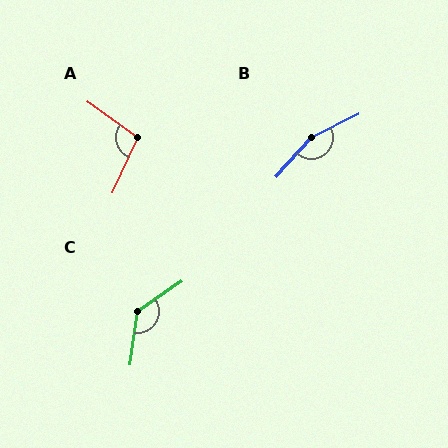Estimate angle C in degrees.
Approximately 132 degrees.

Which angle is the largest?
B, at approximately 158 degrees.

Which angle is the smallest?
A, at approximately 101 degrees.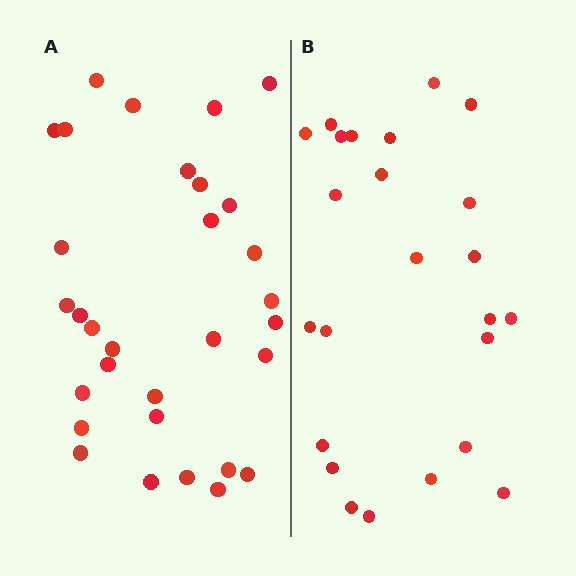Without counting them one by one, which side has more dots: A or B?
Region A (the left region) has more dots.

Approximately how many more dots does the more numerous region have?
Region A has roughly 8 or so more dots than region B.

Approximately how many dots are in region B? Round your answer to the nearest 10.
About 20 dots. (The exact count is 24, which rounds to 20.)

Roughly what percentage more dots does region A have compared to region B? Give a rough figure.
About 30% more.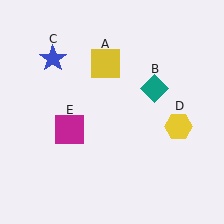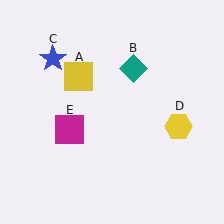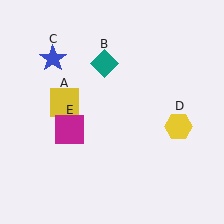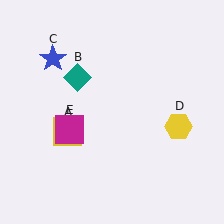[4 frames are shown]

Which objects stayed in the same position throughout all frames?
Blue star (object C) and yellow hexagon (object D) and magenta square (object E) remained stationary.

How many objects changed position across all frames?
2 objects changed position: yellow square (object A), teal diamond (object B).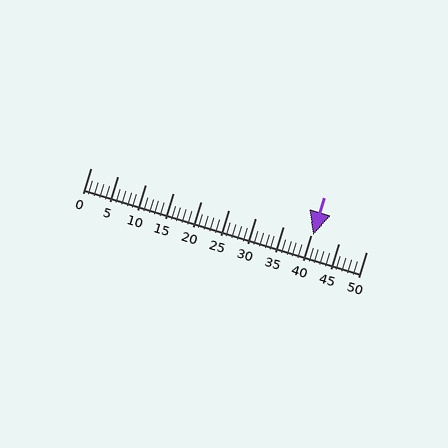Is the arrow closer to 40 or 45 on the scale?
The arrow is closer to 40.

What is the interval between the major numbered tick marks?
The major tick marks are spaced 5 units apart.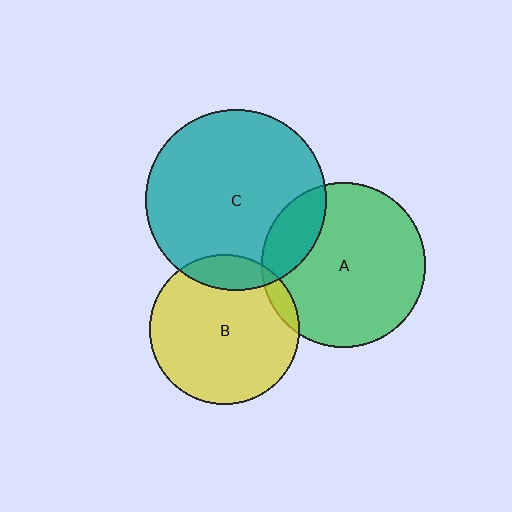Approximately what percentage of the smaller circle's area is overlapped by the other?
Approximately 5%.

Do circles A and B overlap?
Yes.